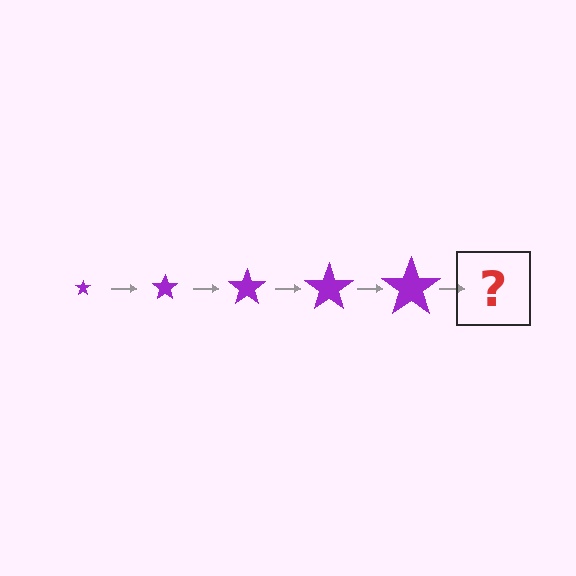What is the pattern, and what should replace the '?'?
The pattern is that the star gets progressively larger each step. The '?' should be a purple star, larger than the previous one.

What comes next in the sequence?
The next element should be a purple star, larger than the previous one.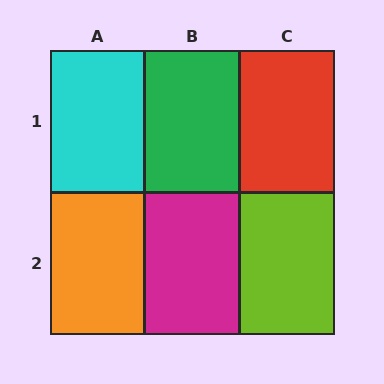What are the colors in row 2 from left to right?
Orange, magenta, lime.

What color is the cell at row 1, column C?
Red.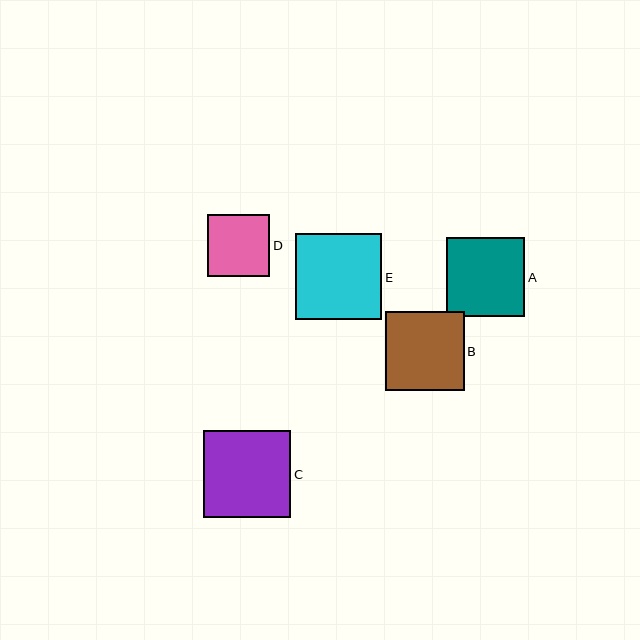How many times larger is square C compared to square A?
Square C is approximately 1.1 times the size of square A.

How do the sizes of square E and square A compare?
Square E and square A are approximately the same size.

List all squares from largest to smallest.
From largest to smallest: C, E, A, B, D.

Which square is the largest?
Square C is the largest with a size of approximately 87 pixels.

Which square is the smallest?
Square D is the smallest with a size of approximately 63 pixels.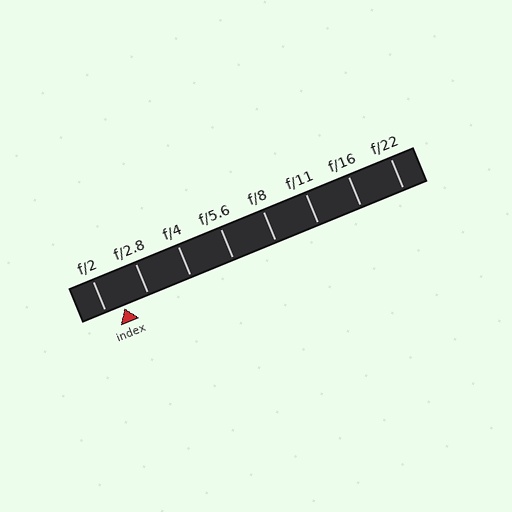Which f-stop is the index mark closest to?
The index mark is closest to f/2.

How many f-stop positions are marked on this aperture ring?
There are 8 f-stop positions marked.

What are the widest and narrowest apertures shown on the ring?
The widest aperture shown is f/2 and the narrowest is f/22.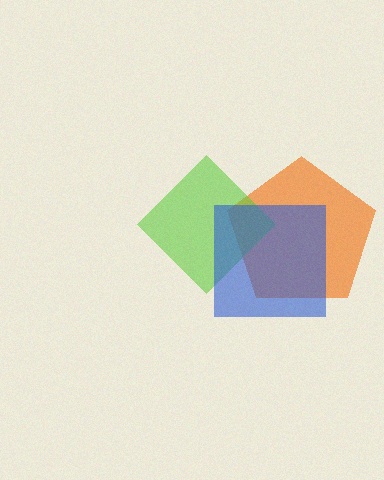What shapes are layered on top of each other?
The layered shapes are: an orange pentagon, a lime diamond, a blue square.